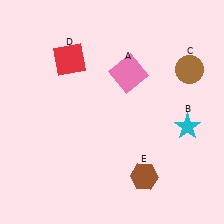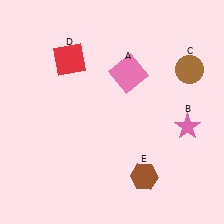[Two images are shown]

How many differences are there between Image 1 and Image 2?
There is 1 difference between the two images.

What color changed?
The star (B) changed from cyan in Image 1 to pink in Image 2.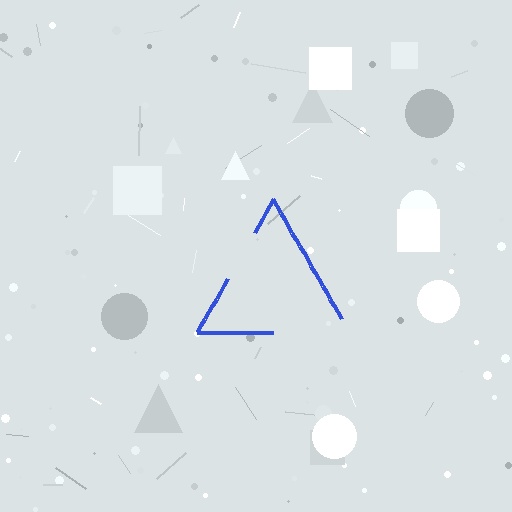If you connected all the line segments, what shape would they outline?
They would outline a triangle.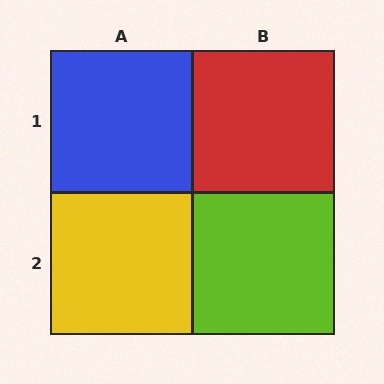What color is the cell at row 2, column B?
Lime.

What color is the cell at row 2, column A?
Yellow.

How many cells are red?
1 cell is red.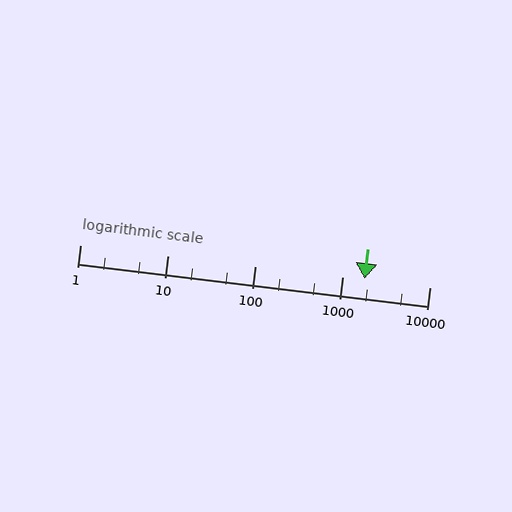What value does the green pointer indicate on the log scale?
The pointer indicates approximately 1800.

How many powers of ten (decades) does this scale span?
The scale spans 4 decades, from 1 to 10000.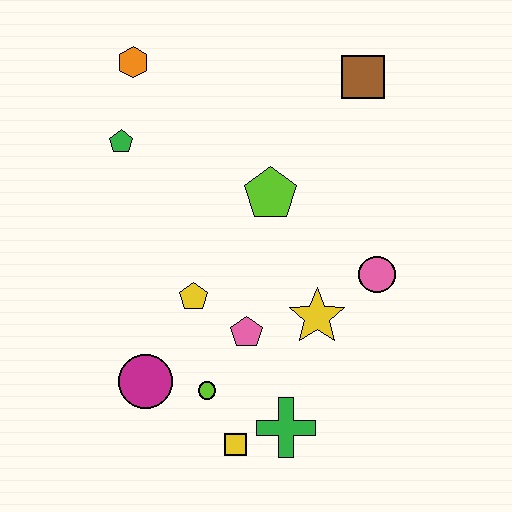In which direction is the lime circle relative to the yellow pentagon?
The lime circle is below the yellow pentagon.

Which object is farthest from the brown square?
The yellow square is farthest from the brown square.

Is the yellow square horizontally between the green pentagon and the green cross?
Yes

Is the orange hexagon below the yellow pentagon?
No